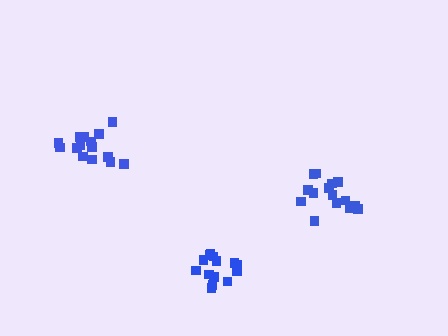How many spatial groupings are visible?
There are 3 spatial groupings.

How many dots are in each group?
Group 1: 14 dots, Group 2: 15 dots, Group 3: 15 dots (44 total).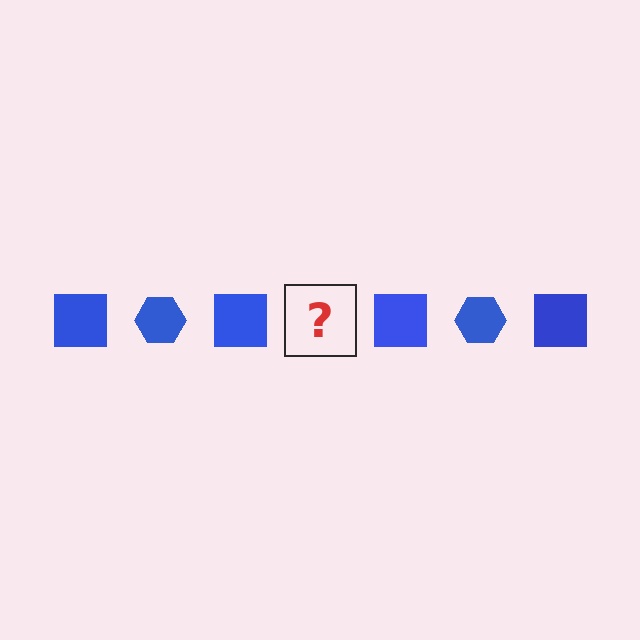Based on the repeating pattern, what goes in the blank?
The blank should be a blue hexagon.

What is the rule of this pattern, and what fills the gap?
The rule is that the pattern cycles through square, hexagon shapes in blue. The gap should be filled with a blue hexagon.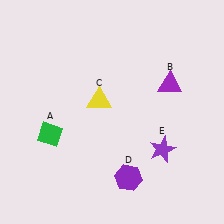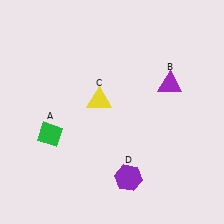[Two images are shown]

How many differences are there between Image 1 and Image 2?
There is 1 difference between the two images.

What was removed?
The purple star (E) was removed in Image 2.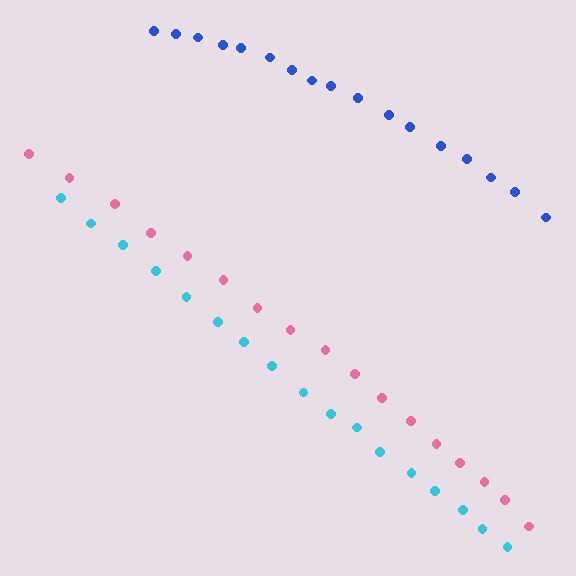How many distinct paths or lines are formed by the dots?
There are 3 distinct paths.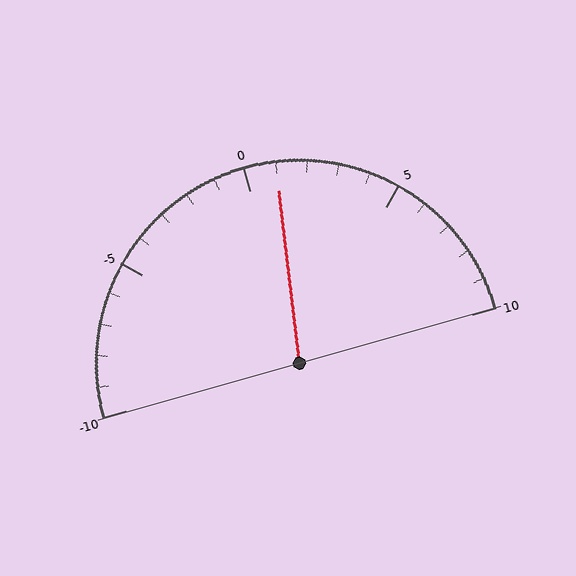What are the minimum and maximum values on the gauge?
The gauge ranges from -10 to 10.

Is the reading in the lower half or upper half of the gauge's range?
The reading is in the upper half of the range (-10 to 10).